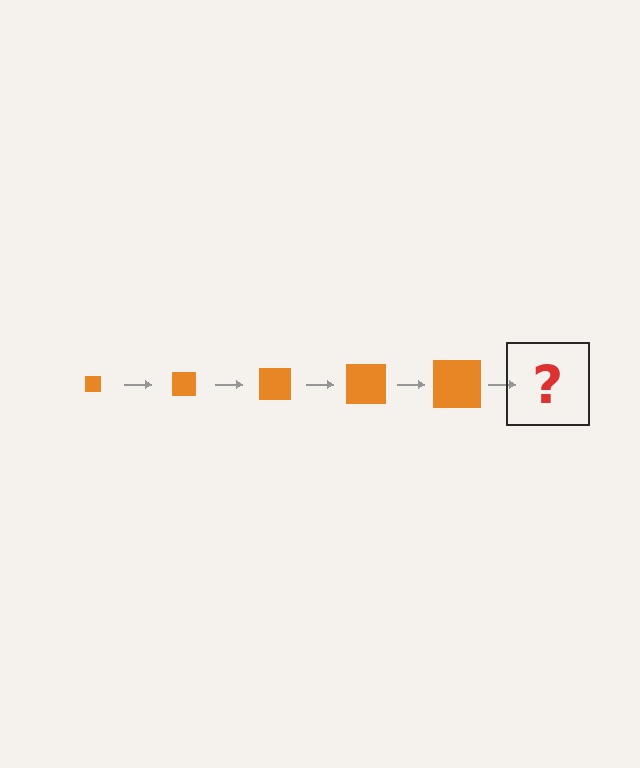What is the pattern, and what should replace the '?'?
The pattern is that the square gets progressively larger each step. The '?' should be an orange square, larger than the previous one.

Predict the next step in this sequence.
The next step is an orange square, larger than the previous one.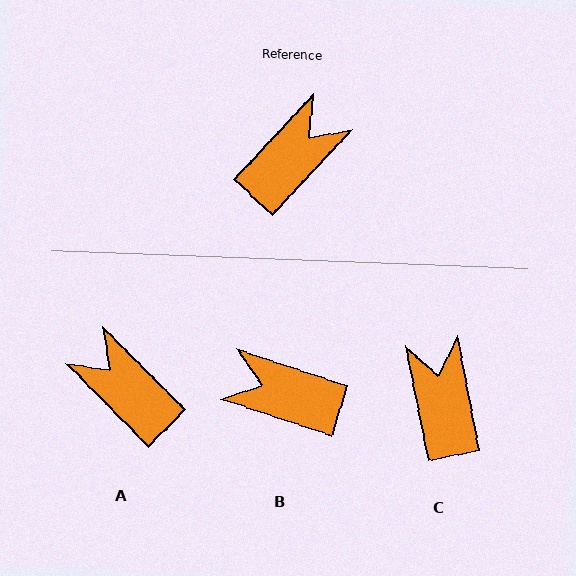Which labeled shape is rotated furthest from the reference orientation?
B, about 115 degrees away.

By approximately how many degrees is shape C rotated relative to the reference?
Approximately 54 degrees counter-clockwise.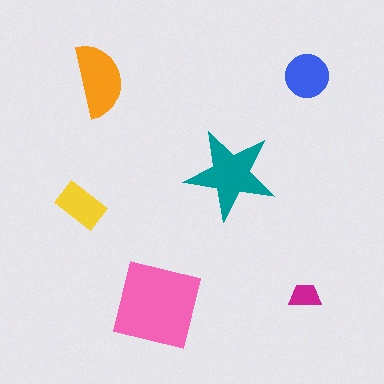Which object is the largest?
The pink square.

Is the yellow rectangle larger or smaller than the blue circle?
Smaller.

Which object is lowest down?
The pink square is bottommost.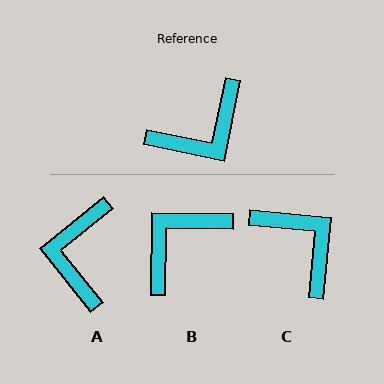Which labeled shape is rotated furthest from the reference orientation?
B, about 169 degrees away.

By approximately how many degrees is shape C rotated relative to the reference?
Approximately 96 degrees counter-clockwise.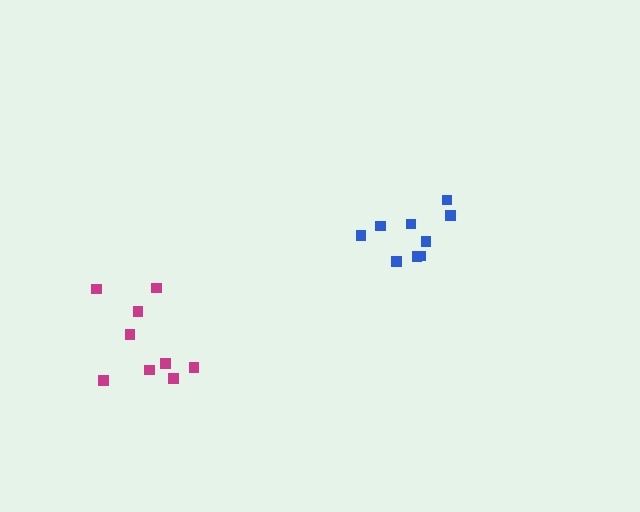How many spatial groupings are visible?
There are 2 spatial groupings.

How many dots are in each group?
Group 1: 9 dots, Group 2: 9 dots (18 total).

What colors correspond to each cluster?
The clusters are colored: magenta, blue.